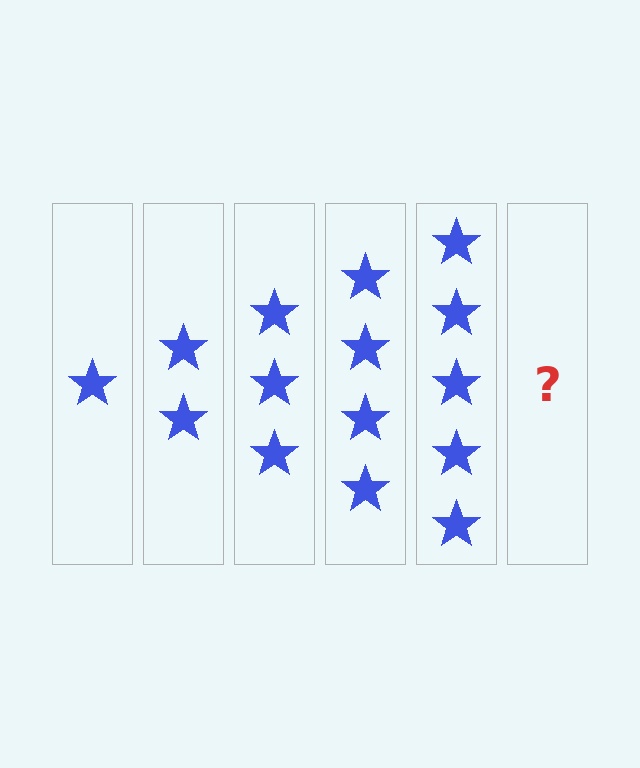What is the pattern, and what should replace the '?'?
The pattern is that each step adds one more star. The '?' should be 6 stars.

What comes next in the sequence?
The next element should be 6 stars.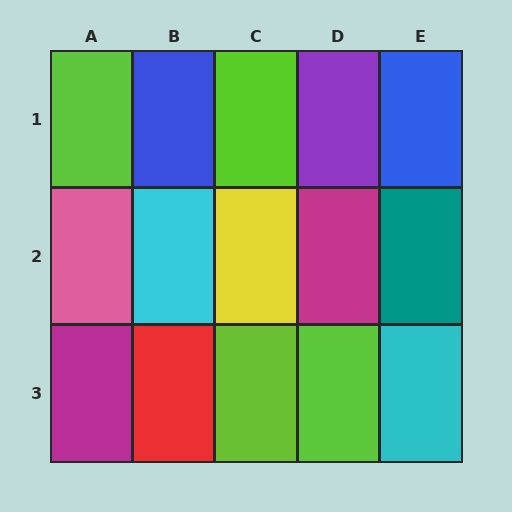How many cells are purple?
1 cell is purple.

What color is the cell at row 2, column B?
Cyan.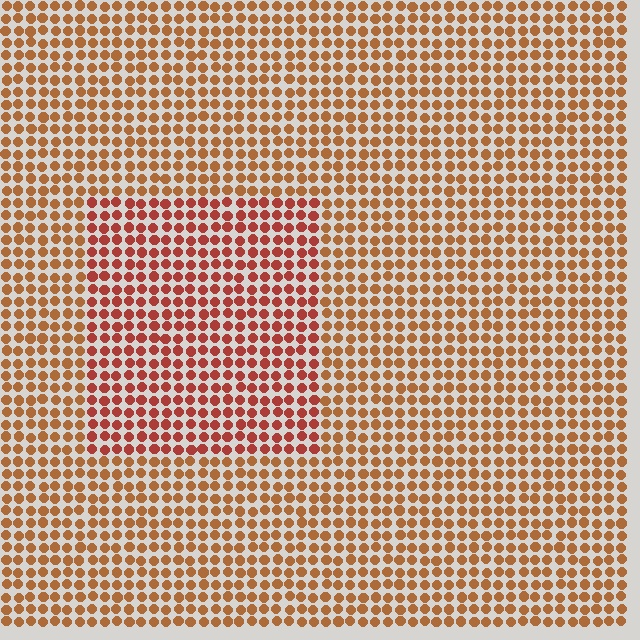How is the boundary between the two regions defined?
The boundary is defined purely by a slight shift in hue (about 24 degrees). Spacing, size, and orientation are identical on both sides.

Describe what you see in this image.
The image is filled with small brown elements in a uniform arrangement. A rectangle-shaped region is visible where the elements are tinted to a slightly different hue, forming a subtle color boundary.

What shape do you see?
I see a rectangle.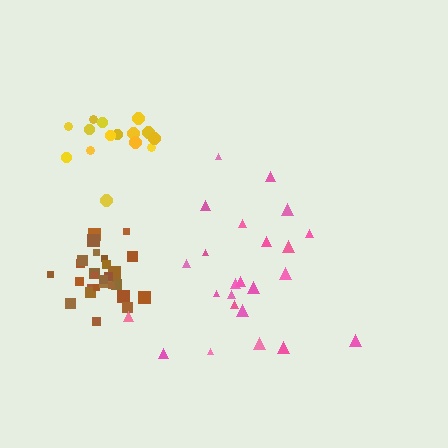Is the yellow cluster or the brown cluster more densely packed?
Brown.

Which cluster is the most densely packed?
Brown.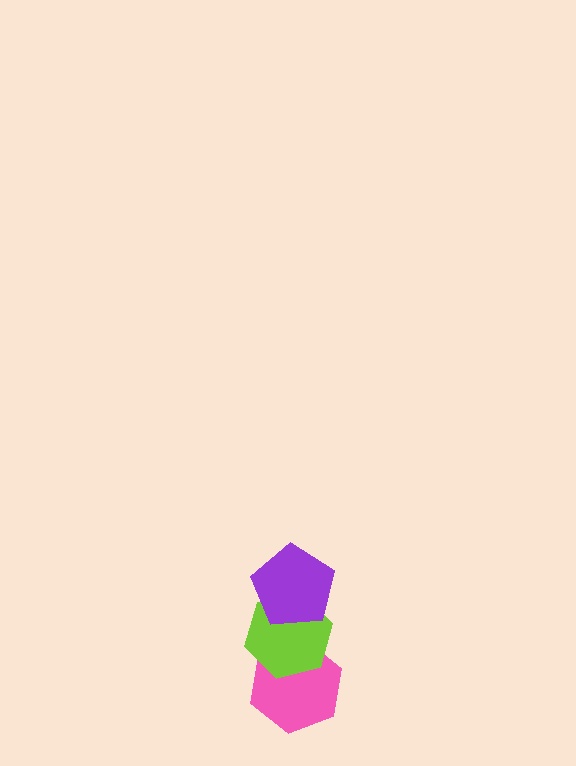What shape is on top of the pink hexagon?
The lime hexagon is on top of the pink hexagon.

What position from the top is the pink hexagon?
The pink hexagon is 3rd from the top.